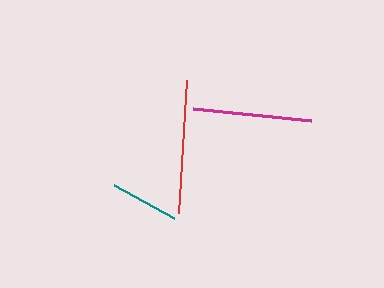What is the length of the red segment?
The red segment is approximately 134 pixels long.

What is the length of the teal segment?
The teal segment is approximately 68 pixels long.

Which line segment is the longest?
The red line is the longest at approximately 134 pixels.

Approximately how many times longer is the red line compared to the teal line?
The red line is approximately 2.0 times the length of the teal line.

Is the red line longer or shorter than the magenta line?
The red line is longer than the magenta line.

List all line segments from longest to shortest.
From longest to shortest: red, magenta, teal.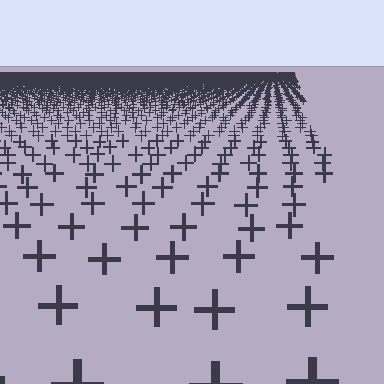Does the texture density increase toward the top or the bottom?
Density increases toward the top.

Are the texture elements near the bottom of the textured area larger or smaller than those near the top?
Larger. Near the bottom, elements are closer to the viewer and appear at a bigger on-screen size.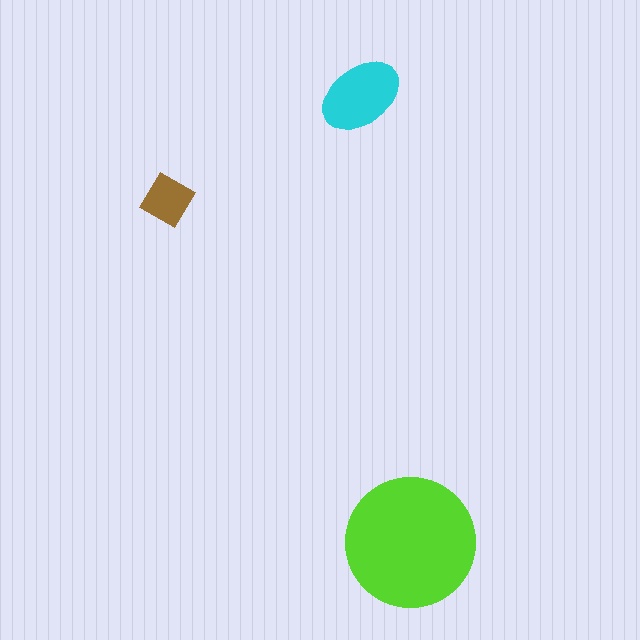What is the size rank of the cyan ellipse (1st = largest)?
2nd.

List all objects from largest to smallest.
The lime circle, the cyan ellipse, the brown diamond.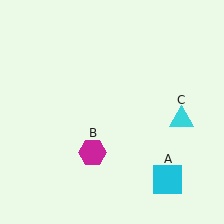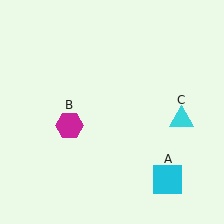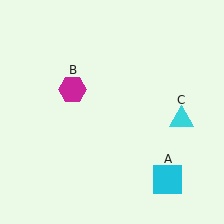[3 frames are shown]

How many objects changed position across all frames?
1 object changed position: magenta hexagon (object B).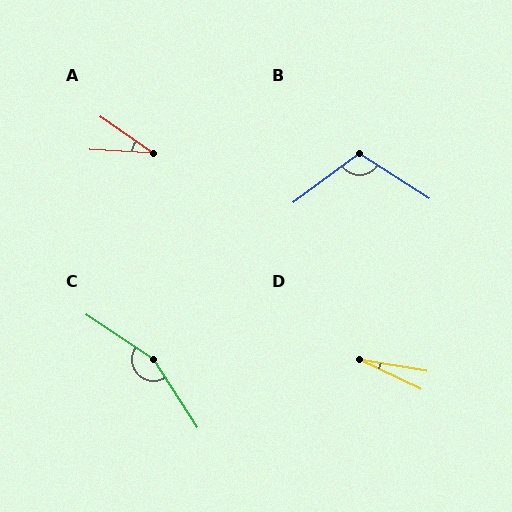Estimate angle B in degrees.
Approximately 111 degrees.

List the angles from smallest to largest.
D (15°), A (31°), B (111°), C (157°).